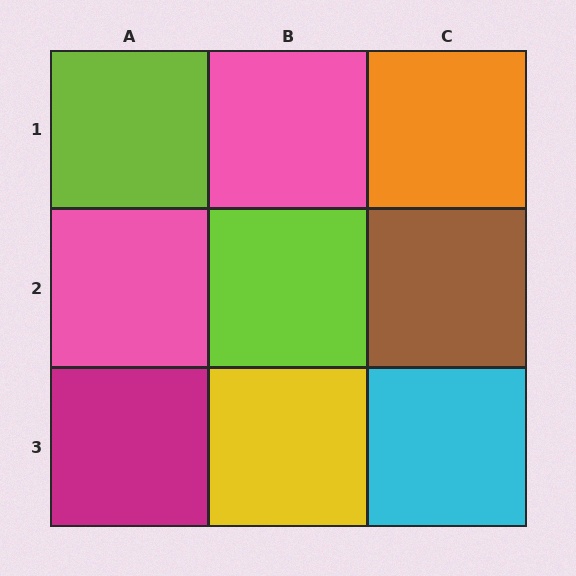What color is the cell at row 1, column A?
Lime.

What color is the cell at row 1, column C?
Orange.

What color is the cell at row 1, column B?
Pink.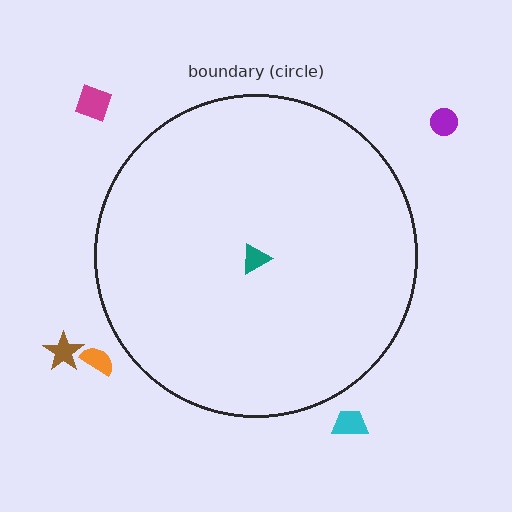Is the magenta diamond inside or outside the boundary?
Outside.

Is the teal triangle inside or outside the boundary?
Inside.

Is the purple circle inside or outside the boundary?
Outside.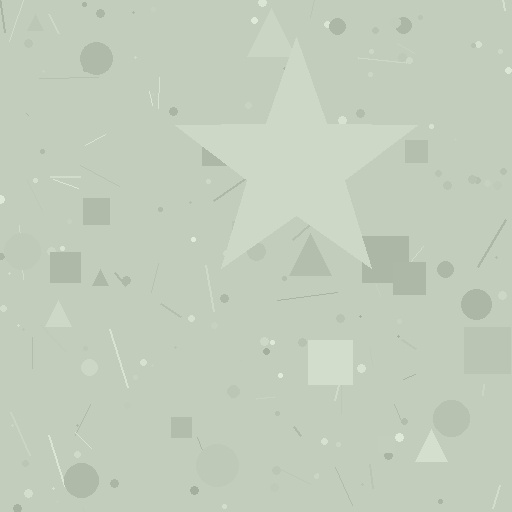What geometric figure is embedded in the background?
A star is embedded in the background.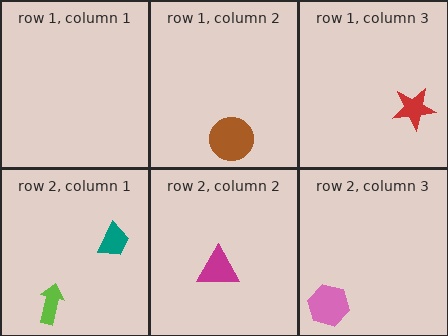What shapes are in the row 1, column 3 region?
The red star.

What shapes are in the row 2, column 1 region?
The lime arrow, the teal trapezoid.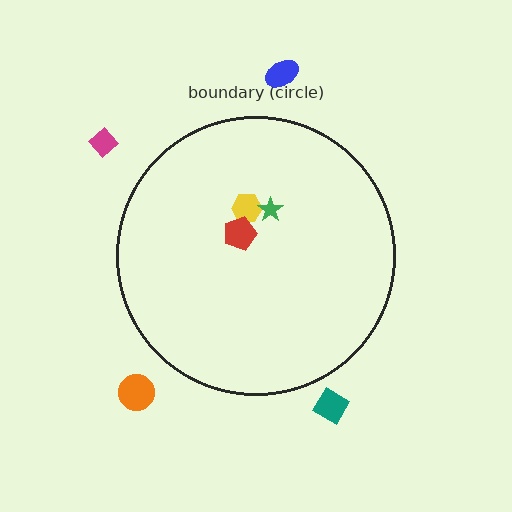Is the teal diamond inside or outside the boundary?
Outside.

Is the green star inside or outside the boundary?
Inside.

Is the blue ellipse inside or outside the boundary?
Outside.